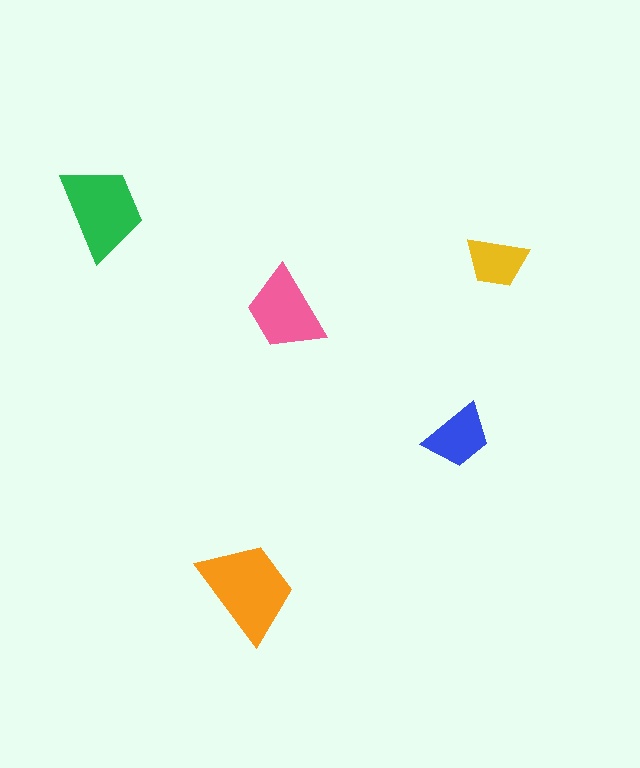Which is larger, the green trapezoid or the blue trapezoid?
The green one.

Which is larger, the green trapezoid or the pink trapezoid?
The green one.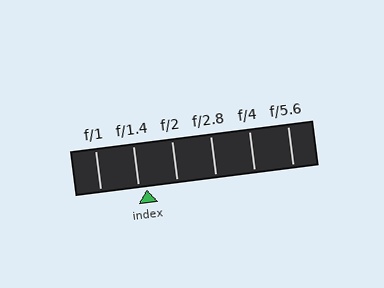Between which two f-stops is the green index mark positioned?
The index mark is between f/1.4 and f/2.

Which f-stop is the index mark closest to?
The index mark is closest to f/1.4.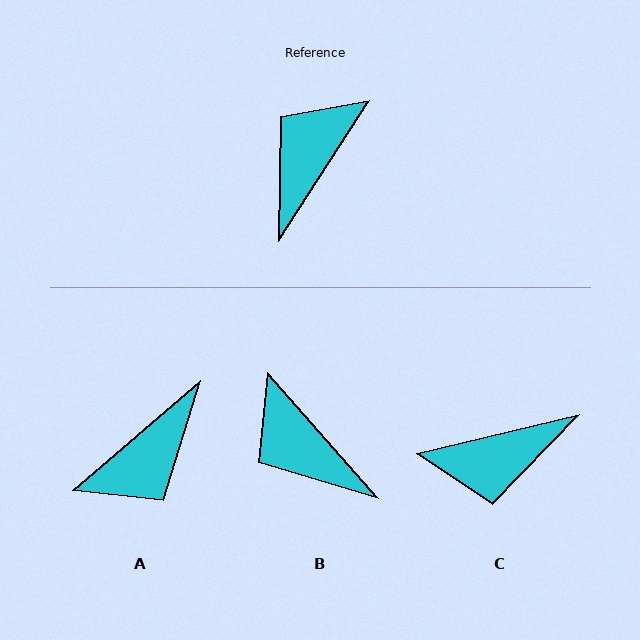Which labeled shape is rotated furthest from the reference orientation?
A, about 163 degrees away.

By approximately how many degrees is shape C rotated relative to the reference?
Approximately 136 degrees counter-clockwise.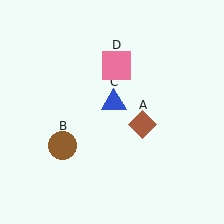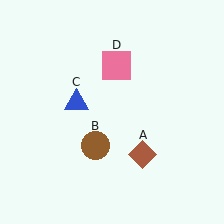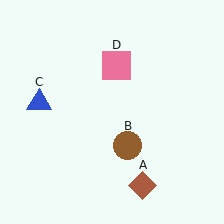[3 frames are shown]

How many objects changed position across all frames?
3 objects changed position: brown diamond (object A), brown circle (object B), blue triangle (object C).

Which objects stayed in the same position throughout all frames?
Pink square (object D) remained stationary.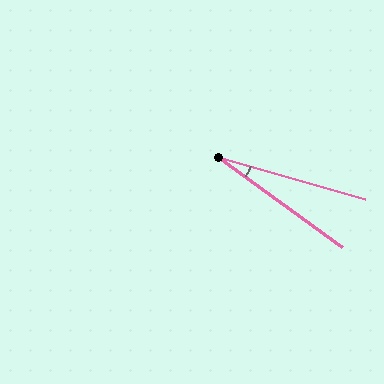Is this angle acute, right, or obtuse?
It is acute.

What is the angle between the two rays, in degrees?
Approximately 20 degrees.